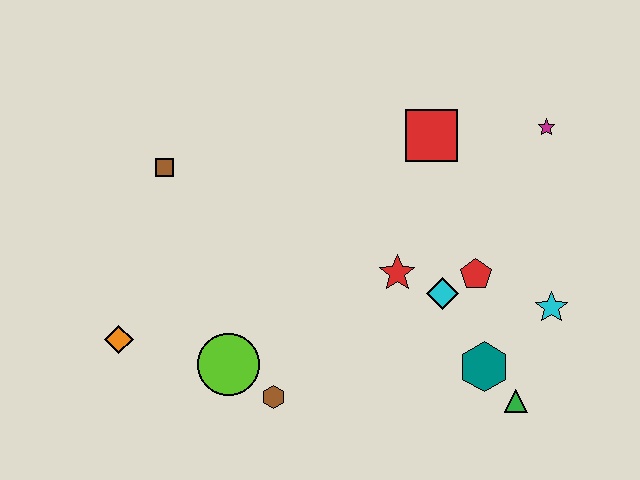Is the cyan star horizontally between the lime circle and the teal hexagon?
No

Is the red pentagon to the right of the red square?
Yes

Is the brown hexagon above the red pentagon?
No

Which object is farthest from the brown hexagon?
The magenta star is farthest from the brown hexagon.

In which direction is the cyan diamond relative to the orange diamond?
The cyan diamond is to the right of the orange diamond.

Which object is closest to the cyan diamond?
The red pentagon is closest to the cyan diamond.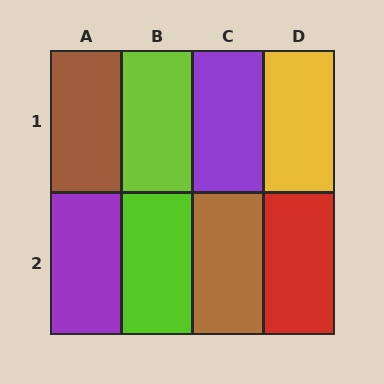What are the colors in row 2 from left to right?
Purple, lime, brown, red.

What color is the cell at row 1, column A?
Brown.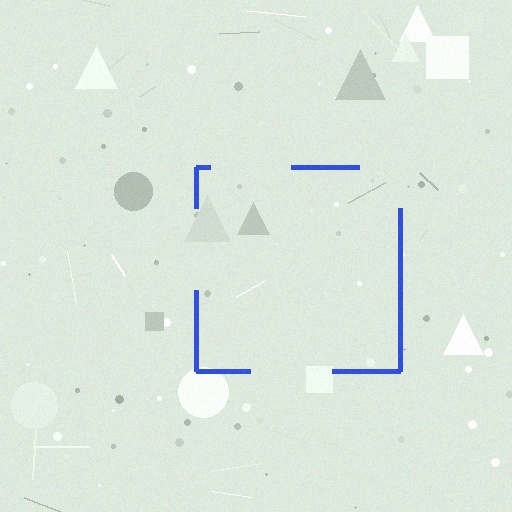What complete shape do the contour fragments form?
The contour fragments form a square.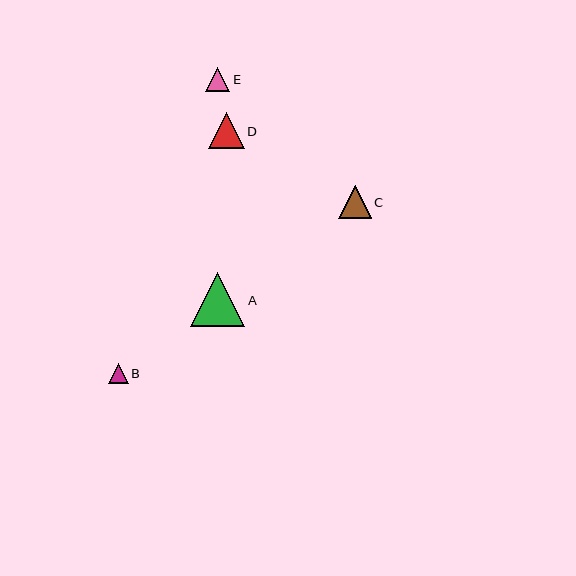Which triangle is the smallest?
Triangle B is the smallest with a size of approximately 20 pixels.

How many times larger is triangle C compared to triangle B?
Triangle C is approximately 1.6 times the size of triangle B.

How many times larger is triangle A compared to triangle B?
Triangle A is approximately 2.7 times the size of triangle B.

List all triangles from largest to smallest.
From largest to smallest: A, D, C, E, B.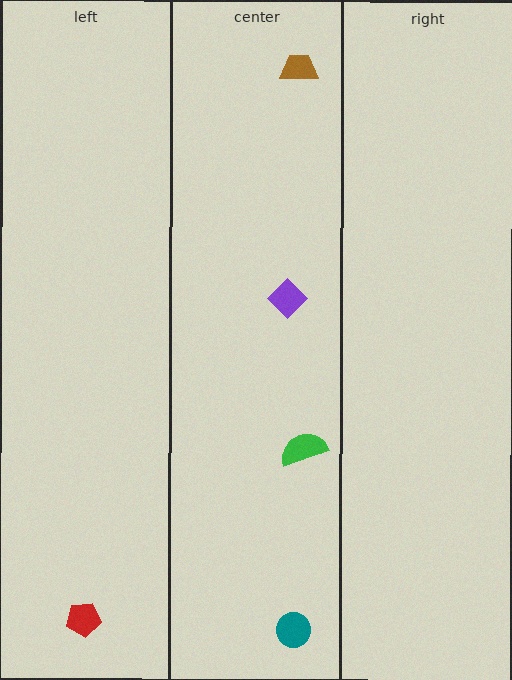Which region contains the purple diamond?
The center region.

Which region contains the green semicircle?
The center region.